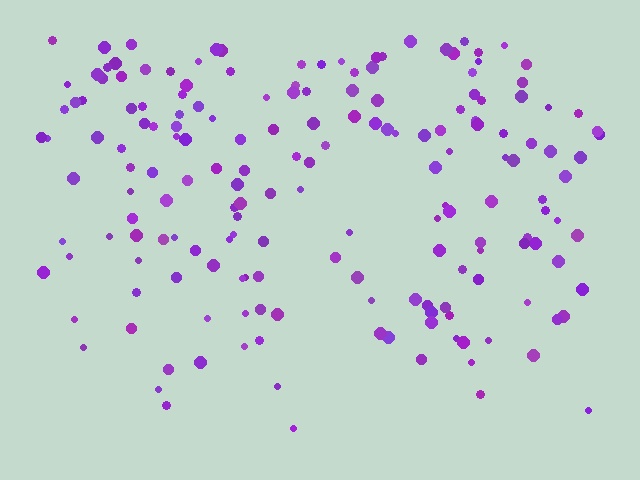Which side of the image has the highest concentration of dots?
The top.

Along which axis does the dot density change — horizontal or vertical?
Vertical.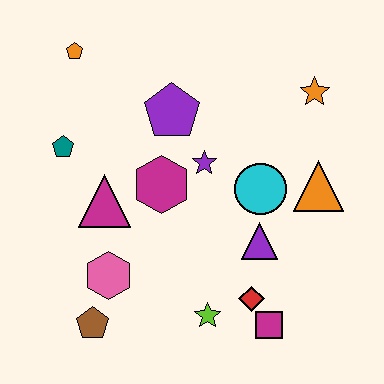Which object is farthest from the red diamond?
The orange pentagon is farthest from the red diamond.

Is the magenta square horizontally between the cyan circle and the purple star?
No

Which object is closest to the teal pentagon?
The magenta triangle is closest to the teal pentagon.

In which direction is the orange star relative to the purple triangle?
The orange star is above the purple triangle.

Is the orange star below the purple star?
No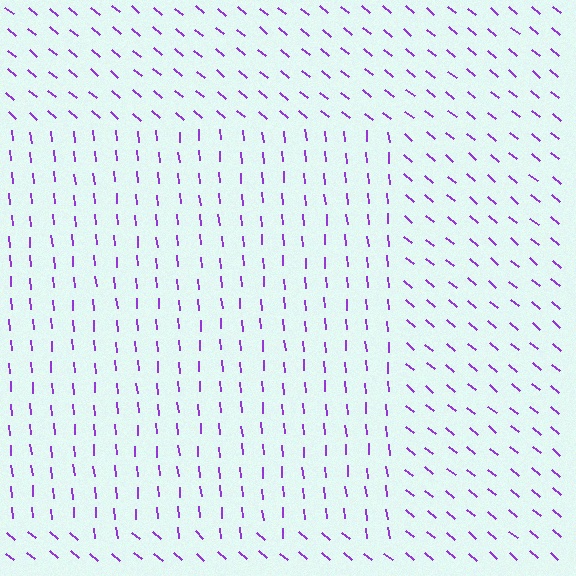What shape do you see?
I see a rectangle.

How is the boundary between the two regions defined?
The boundary is defined purely by a change in line orientation (approximately 45 degrees difference). All lines are the same color and thickness.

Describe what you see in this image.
The image is filled with small purple line segments. A rectangle region in the image has lines oriented differently from the surrounding lines, creating a visible texture boundary.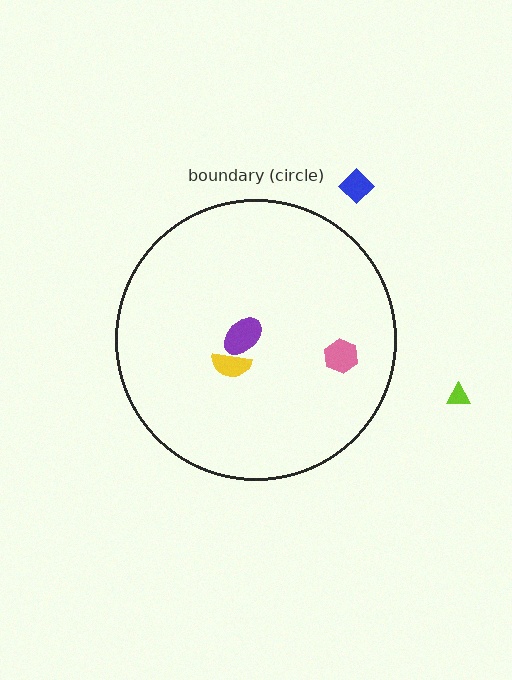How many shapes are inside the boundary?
3 inside, 2 outside.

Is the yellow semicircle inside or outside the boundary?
Inside.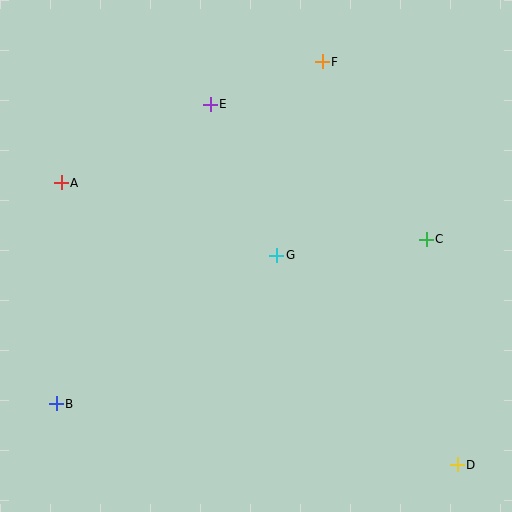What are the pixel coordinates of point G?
Point G is at (277, 255).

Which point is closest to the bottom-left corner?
Point B is closest to the bottom-left corner.